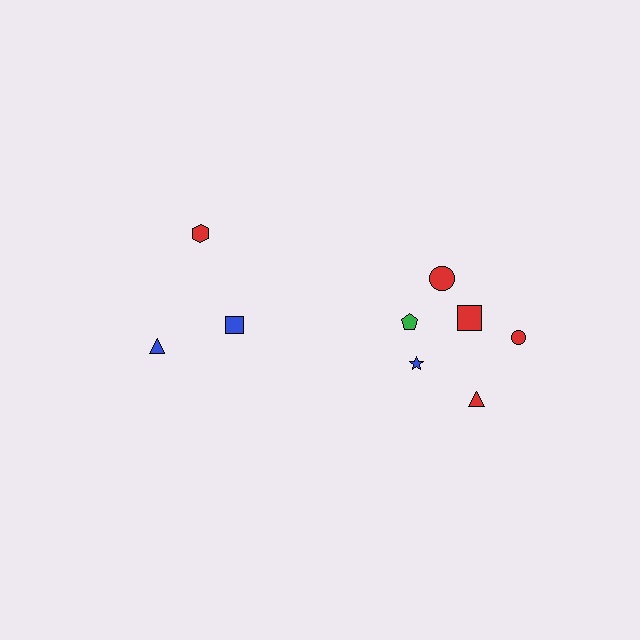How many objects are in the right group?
There are 6 objects.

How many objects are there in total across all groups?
There are 9 objects.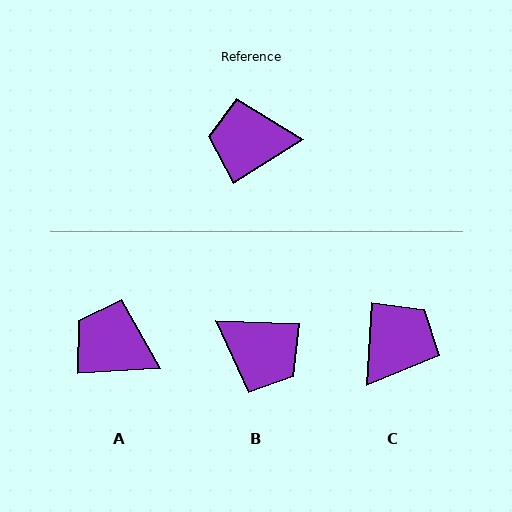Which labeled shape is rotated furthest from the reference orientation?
B, about 146 degrees away.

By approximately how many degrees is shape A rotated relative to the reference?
Approximately 29 degrees clockwise.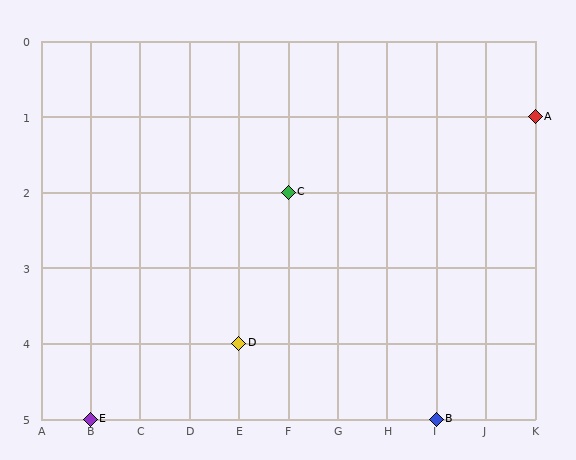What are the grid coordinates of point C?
Point C is at grid coordinates (F, 2).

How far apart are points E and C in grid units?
Points E and C are 4 columns and 3 rows apart (about 5.0 grid units diagonally).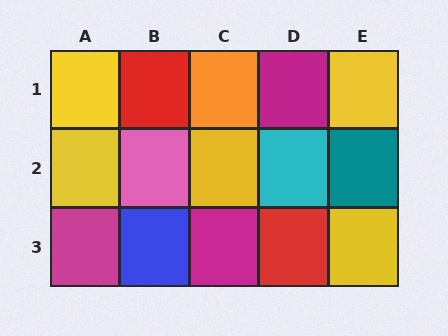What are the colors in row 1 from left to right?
Yellow, red, orange, magenta, yellow.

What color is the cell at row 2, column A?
Yellow.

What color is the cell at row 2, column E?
Teal.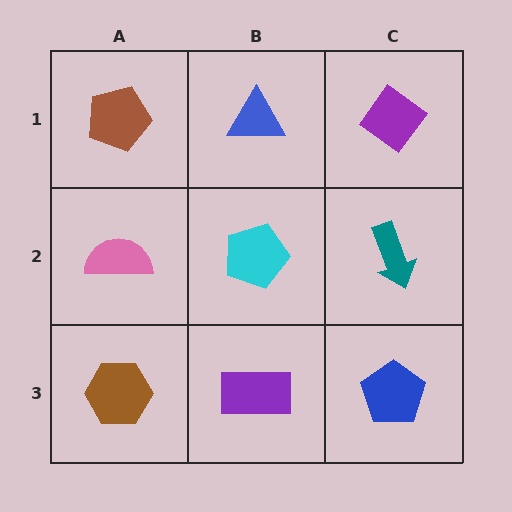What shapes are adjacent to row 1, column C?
A teal arrow (row 2, column C), a blue triangle (row 1, column B).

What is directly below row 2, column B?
A purple rectangle.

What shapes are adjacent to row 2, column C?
A purple diamond (row 1, column C), a blue pentagon (row 3, column C), a cyan pentagon (row 2, column B).